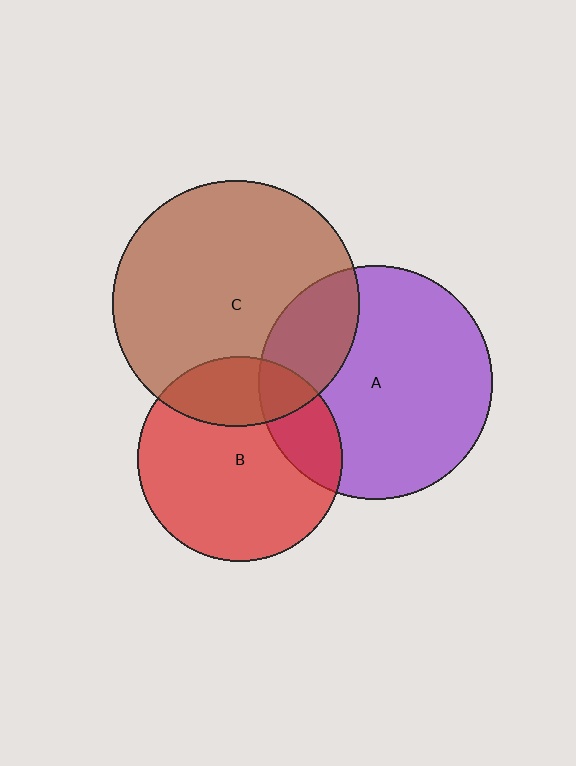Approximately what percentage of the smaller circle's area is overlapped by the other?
Approximately 20%.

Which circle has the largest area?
Circle C (brown).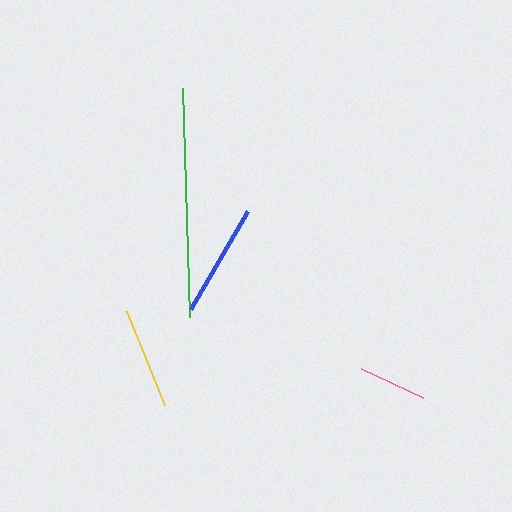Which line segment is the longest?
The green line is the longest at approximately 229 pixels.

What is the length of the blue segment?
The blue segment is approximately 113 pixels long.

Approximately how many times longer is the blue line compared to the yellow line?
The blue line is approximately 1.1 times the length of the yellow line.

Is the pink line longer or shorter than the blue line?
The blue line is longer than the pink line.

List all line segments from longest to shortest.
From longest to shortest: green, blue, yellow, pink.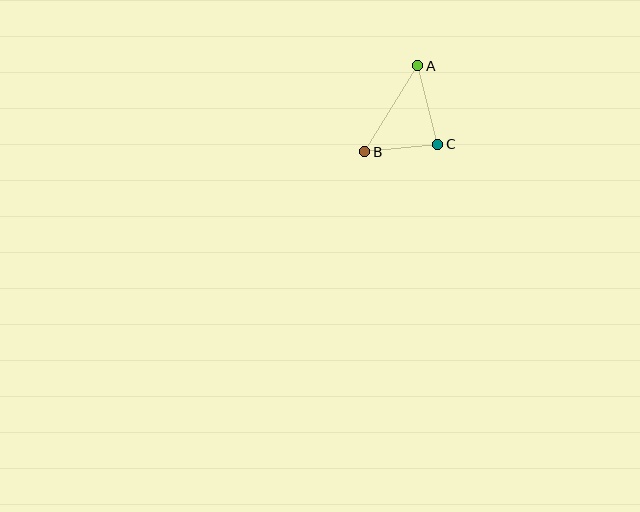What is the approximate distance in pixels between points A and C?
The distance between A and C is approximately 81 pixels.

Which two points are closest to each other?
Points B and C are closest to each other.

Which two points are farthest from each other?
Points A and B are farthest from each other.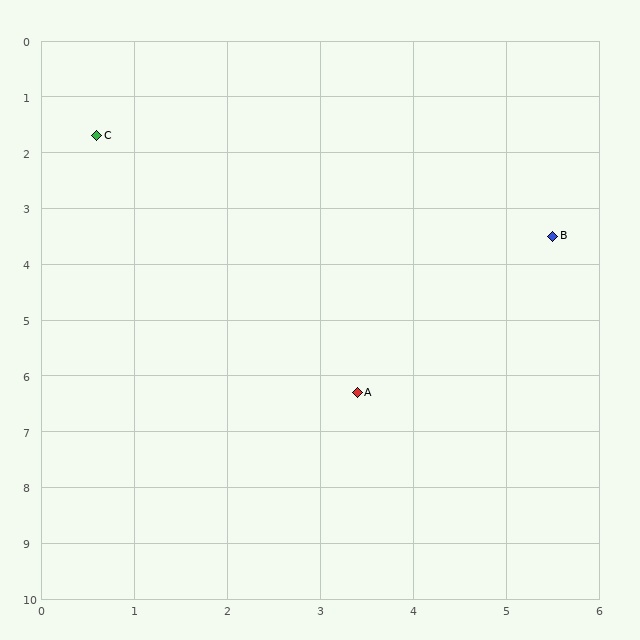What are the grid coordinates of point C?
Point C is at approximately (0.6, 1.7).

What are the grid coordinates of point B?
Point B is at approximately (5.5, 3.5).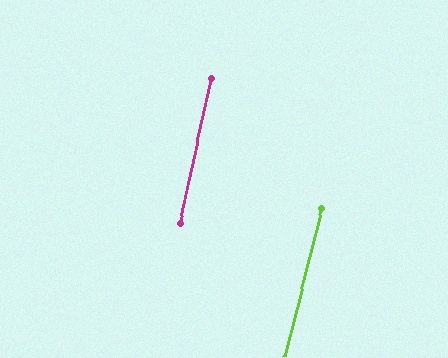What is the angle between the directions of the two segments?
Approximately 2 degrees.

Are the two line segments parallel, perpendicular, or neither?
Parallel — their directions differ by only 1.7°.